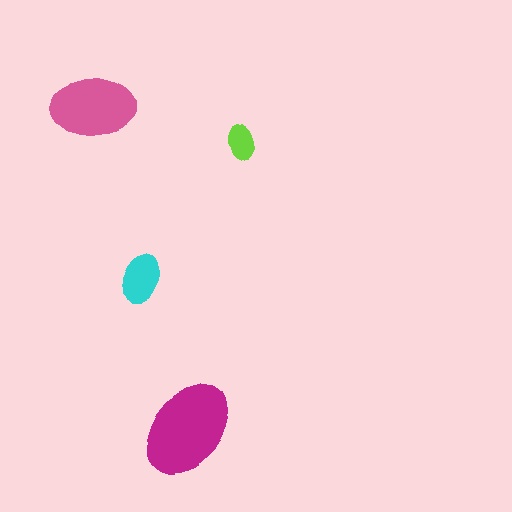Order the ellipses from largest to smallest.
the magenta one, the pink one, the cyan one, the lime one.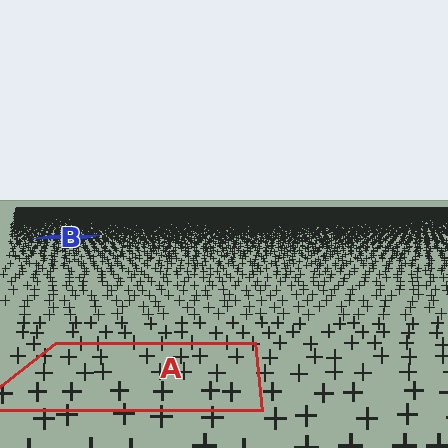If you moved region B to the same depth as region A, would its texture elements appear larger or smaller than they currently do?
They would appear larger. At a closer depth, the same texture elements are projected at a bigger on-screen size.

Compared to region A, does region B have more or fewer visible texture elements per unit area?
Region B has more texture elements per unit area — they are packed more densely because it is farther away.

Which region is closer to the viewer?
Region A is closer. The texture elements there are larger and more spread out.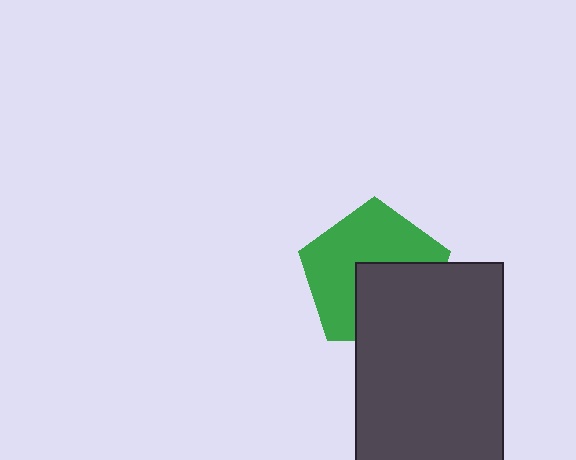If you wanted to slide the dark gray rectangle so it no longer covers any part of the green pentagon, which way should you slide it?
Slide it down — that is the most direct way to separate the two shapes.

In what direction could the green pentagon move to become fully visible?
The green pentagon could move up. That would shift it out from behind the dark gray rectangle entirely.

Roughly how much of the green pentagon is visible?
About half of it is visible (roughly 59%).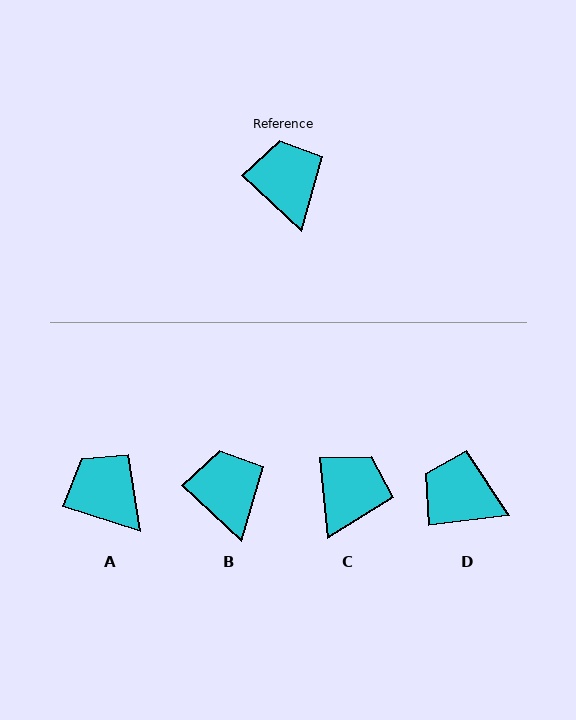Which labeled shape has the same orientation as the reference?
B.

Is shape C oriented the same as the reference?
No, it is off by about 42 degrees.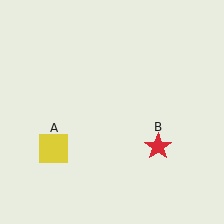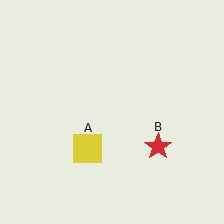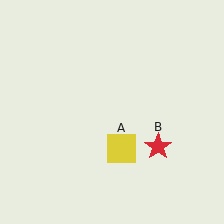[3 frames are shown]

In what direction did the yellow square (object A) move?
The yellow square (object A) moved right.